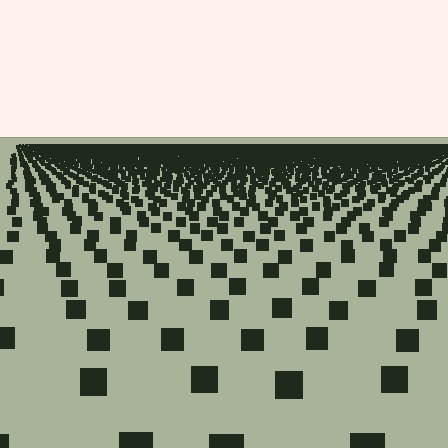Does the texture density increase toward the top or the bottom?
Density increases toward the top.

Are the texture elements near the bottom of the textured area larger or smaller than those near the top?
Larger. Near the bottom, elements are closer to the viewer and appear at a bigger on-screen size.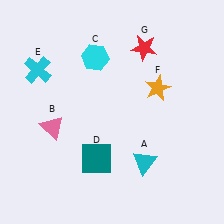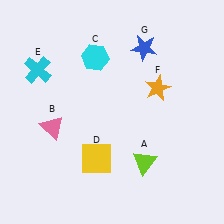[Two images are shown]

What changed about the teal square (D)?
In Image 1, D is teal. In Image 2, it changed to yellow.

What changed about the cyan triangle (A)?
In Image 1, A is cyan. In Image 2, it changed to lime.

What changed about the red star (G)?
In Image 1, G is red. In Image 2, it changed to blue.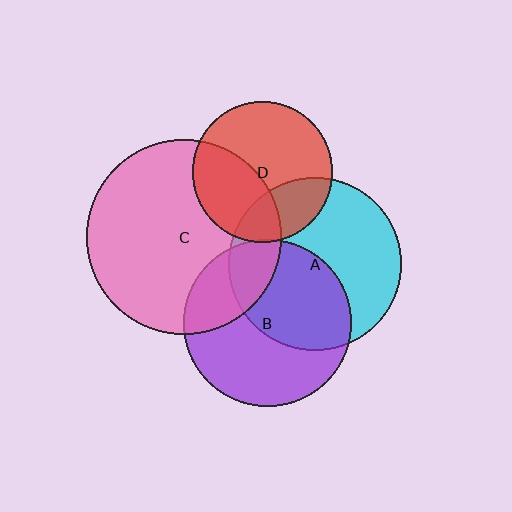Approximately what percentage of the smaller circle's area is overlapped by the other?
Approximately 20%.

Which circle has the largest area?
Circle C (pink).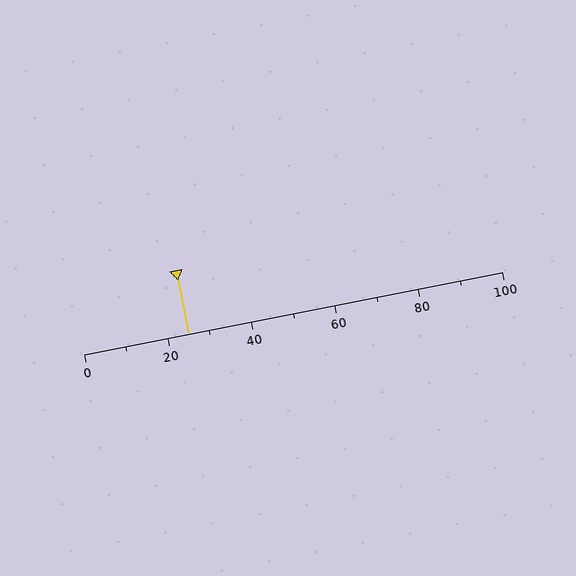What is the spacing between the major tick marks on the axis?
The major ticks are spaced 20 apart.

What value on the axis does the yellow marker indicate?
The marker indicates approximately 25.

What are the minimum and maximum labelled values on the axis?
The axis runs from 0 to 100.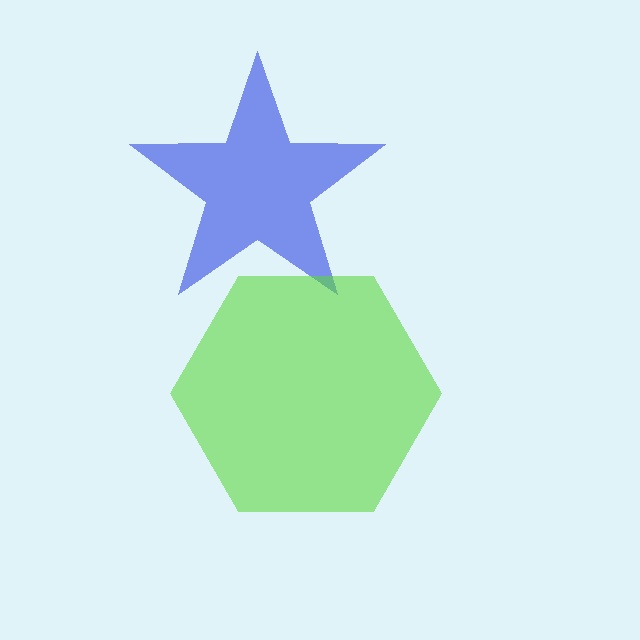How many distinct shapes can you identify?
There are 2 distinct shapes: a blue star, a lime hexagon.